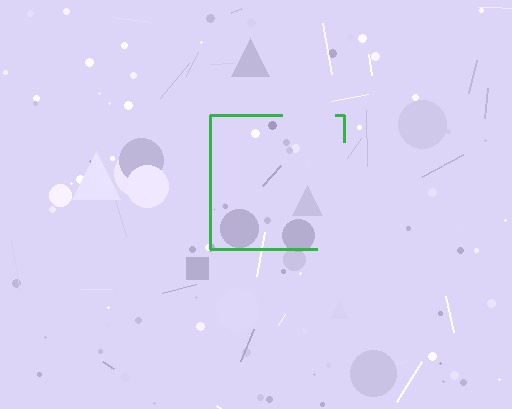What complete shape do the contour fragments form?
The contour fragments form a square.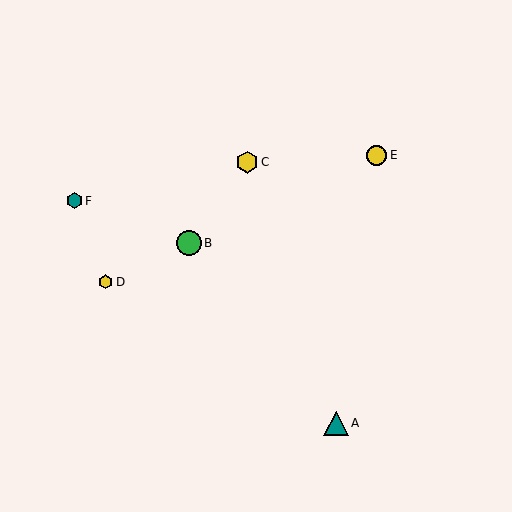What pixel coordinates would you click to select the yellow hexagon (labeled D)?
Click at (106, 282) to select the yellow hexagon D.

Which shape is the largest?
The green circle (labeled B) is the largest.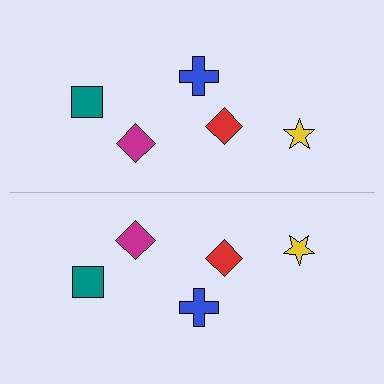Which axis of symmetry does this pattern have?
The pattern has a horizontal axis of symmetry running through the center of the image.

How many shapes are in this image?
There are 10 shapes in this image.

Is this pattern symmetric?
Yes, this pattern has bilateral (reflection) symmetry.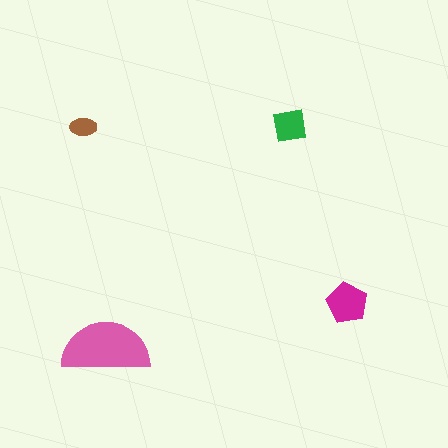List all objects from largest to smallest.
The pink semicircle, the magenta pentagon, the green square, the brown ellipse.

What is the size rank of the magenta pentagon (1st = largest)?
2nd.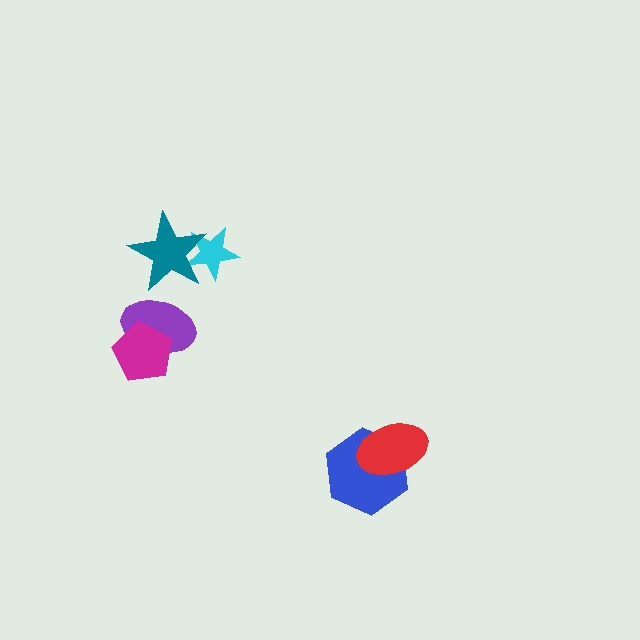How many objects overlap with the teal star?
1 object overlaps with the teal star.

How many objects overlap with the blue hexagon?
1 object overlaps with the blue hexagon.